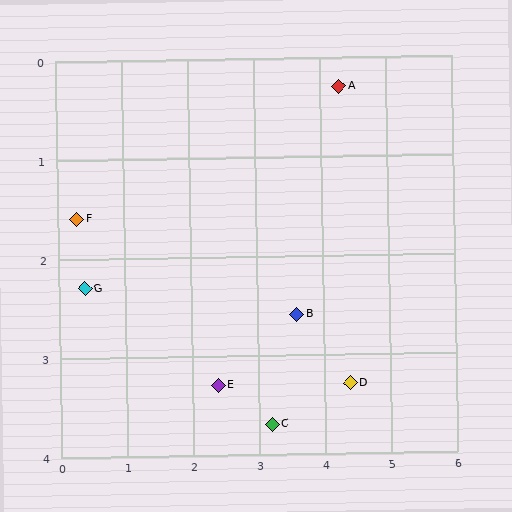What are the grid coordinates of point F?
Point F is at approximately (0.3, 1.6).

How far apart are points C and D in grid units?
Points C and D are about 1.3 grid units apart.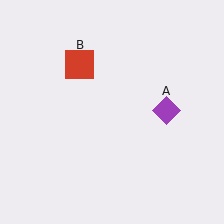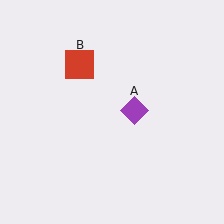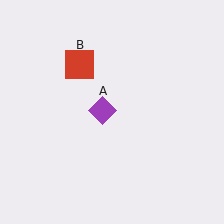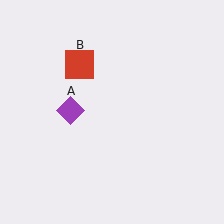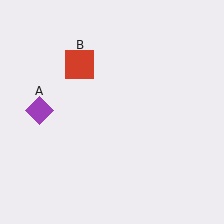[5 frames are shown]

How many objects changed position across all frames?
1 object changed position: purple diamond (object A).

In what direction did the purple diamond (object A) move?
The purple diamond (object A) moved left.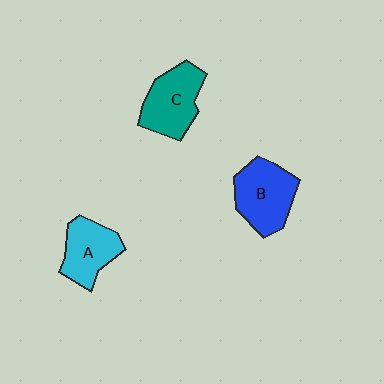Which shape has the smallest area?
Shape A (cyan).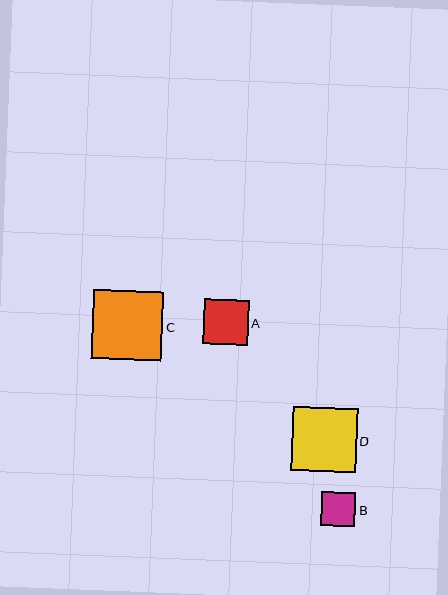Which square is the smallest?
Square B is the smallest with a size of approximately 34 pixels.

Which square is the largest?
Square C is the largest with a size of approximately 70 pixels.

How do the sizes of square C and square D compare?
Square C and square D are approximately the same size.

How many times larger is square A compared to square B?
Square A is approximately 1.3 times the size of square B.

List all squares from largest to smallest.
From largest to smallest: C, D, A, B.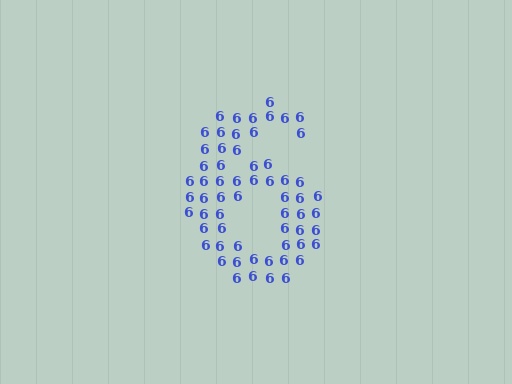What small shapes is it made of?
It is made of small digit 6's.